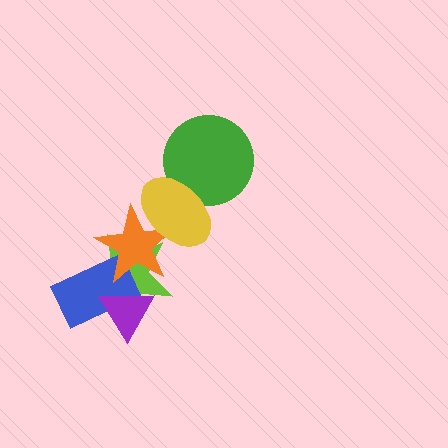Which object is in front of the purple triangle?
The orange star is in front of the purple triangle.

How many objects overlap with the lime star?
4 objects overlap with the lime star.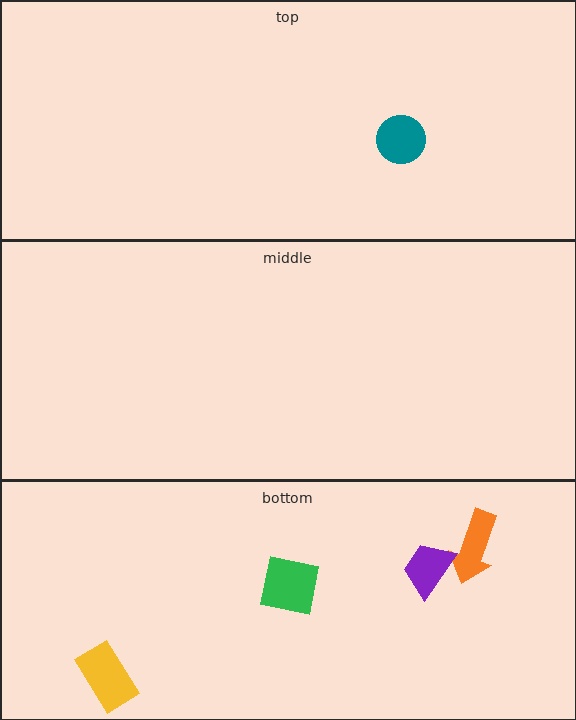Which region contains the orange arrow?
The bottom region.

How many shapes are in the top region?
1.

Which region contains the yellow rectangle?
The bottom region.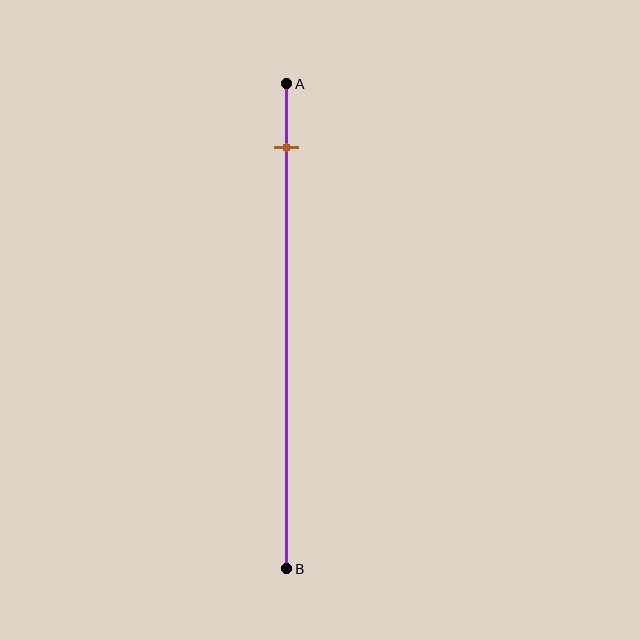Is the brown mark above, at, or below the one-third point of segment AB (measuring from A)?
The brown mark is above the one-third point of segment AB.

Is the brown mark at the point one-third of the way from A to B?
No, the mark is at about 15% from A, not at the 33% one-third point.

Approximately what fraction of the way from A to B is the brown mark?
The brown mark is approximately 15% of the way from A to B.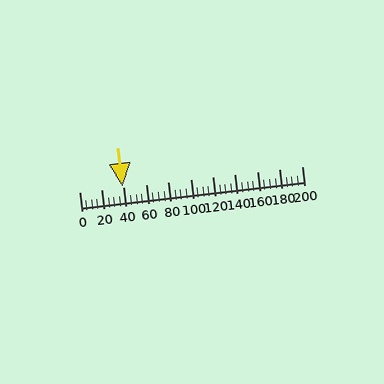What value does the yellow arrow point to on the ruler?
The yellow arrow points to approximately 39.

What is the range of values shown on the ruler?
The ruler shows values from 0 to 200.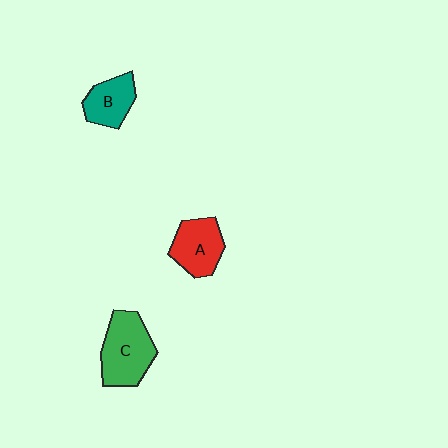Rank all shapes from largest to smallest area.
From largest to smallest: C (green), A (red), B (teal).